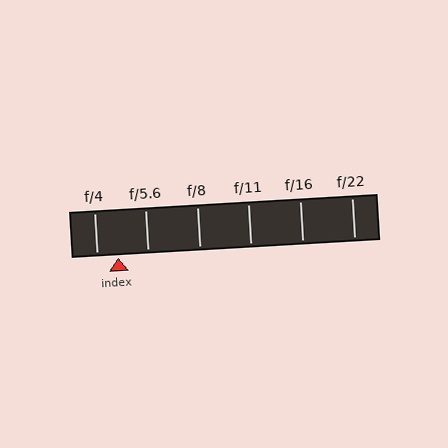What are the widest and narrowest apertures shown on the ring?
The widest aperture shown is f/4 and the narrowest is f/22.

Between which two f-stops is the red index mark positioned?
The index mark is between f/4 and f/5.6.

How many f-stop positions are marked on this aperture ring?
There are 6 f-stop positions marked.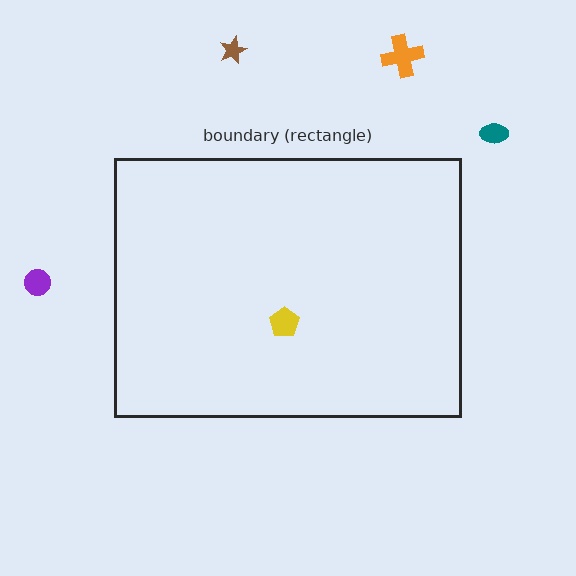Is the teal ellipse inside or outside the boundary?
Outside.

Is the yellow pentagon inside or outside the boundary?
Inside.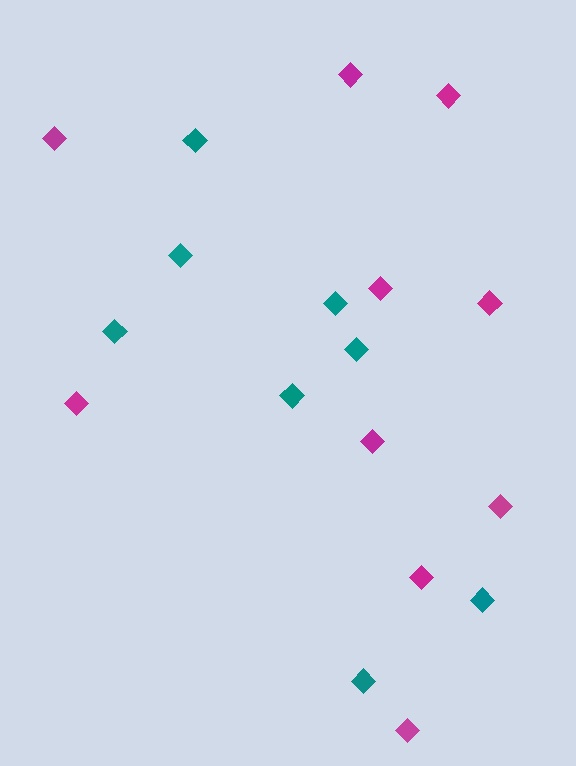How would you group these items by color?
There are 2 groups: one group of magenta diamonds (10) and one group of teal diamonds (8).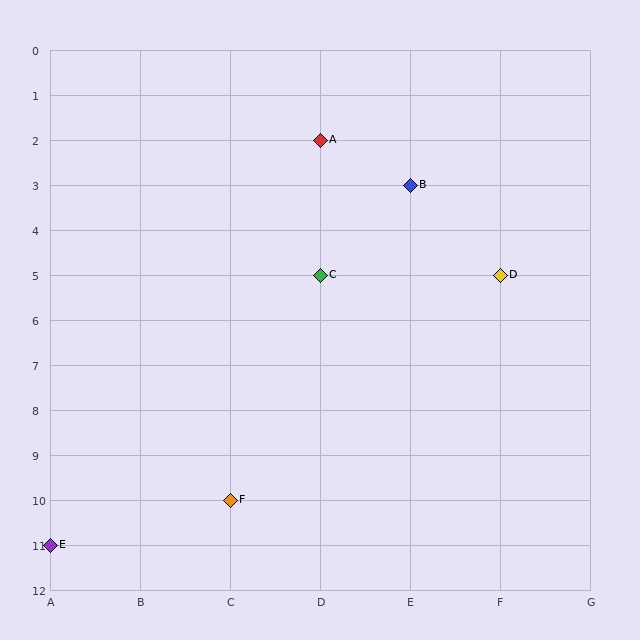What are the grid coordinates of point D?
Point D is at grid coordinates (F, 5).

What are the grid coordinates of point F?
Point F is at grid coordinates (C, 10).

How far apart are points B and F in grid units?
Points B and F are 2 columns and 7 rows apart (about 7.3 grid units diagonally).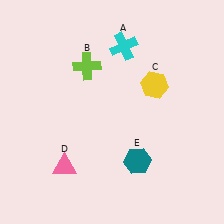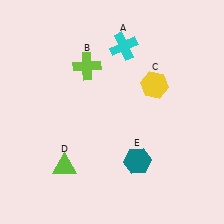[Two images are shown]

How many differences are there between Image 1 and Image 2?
There is 1 difference between the two images.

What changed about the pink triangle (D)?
In Image 1, D is pink. In Image 2, it changed to lime.